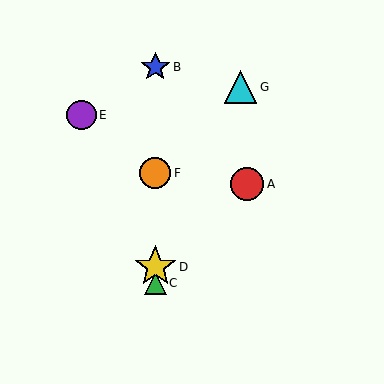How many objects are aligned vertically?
4 objects (B, C, D, F) are aligned vertically.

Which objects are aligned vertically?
Objects B, C, D, F are aligned vertically.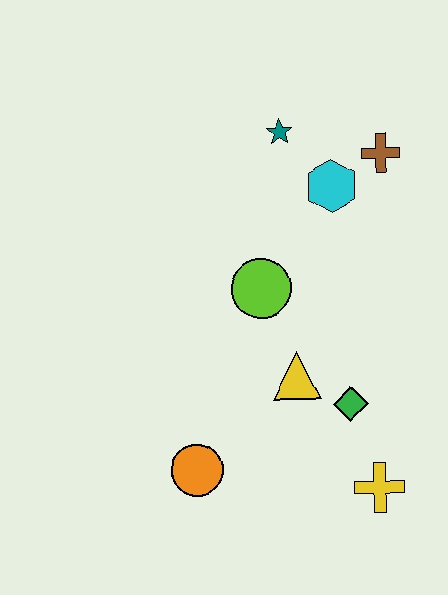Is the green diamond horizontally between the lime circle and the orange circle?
No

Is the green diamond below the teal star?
Yes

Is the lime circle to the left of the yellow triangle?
Yes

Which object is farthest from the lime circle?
The yellow cross is farthest from the lime circle.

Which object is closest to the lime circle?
The yellow triangle is closest to the lime circle.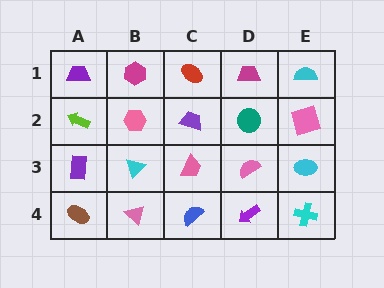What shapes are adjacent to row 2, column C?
A red ellipse (row 1, column C), a pink trapezoid (row 3, column C), a pink hexagon (row 2, column B), a teal circle (row 2, column D).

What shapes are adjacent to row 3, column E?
A pink square (row 2, column E), a cyan cross (row 4, column E), a pink semicircle (row 3, column D).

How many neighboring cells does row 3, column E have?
3.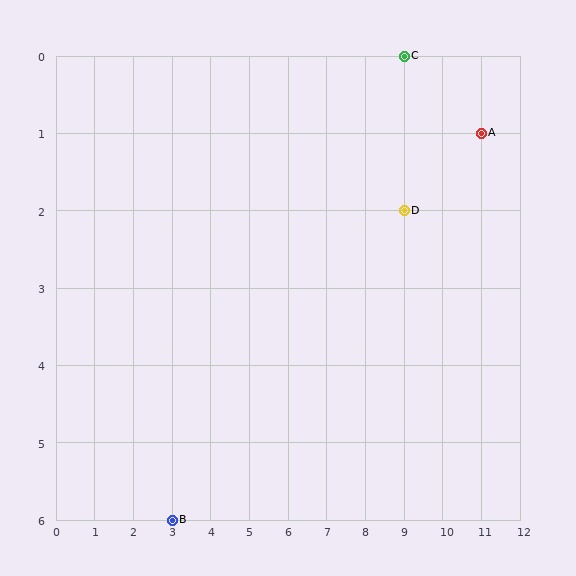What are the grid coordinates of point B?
Point B is at grid coordinates (3, 6).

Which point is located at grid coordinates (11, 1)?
Point A is at (11, 1).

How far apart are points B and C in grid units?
Points B and C are 6 columns and 6 rows apart (about 8.5 grid units diagonally).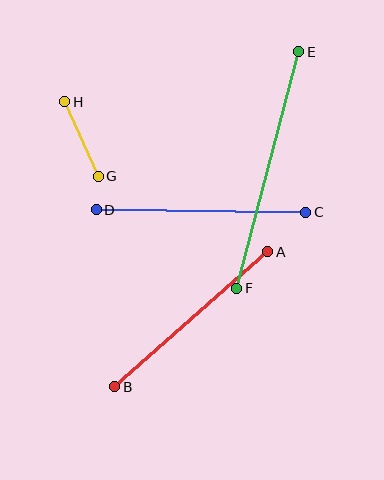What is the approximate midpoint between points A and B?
The midpoint is at approximately (191, 319) pixels.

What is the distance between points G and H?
The distance is approximately 82 pixels.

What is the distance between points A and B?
The distance is approximately 204 pixels.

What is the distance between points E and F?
The distance is approximately 244 pixels.